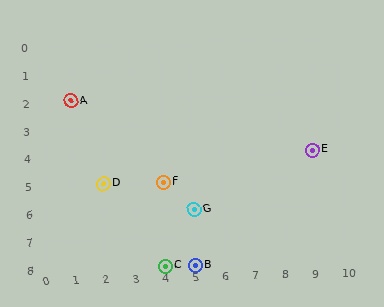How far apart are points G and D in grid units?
Points G and D are 3 columns and 1 row apart (about 3.2 grid units diagonally).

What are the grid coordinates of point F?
Point F is at grid coordinates (4, 5).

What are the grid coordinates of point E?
Point E is at grid coordinates (9, 4).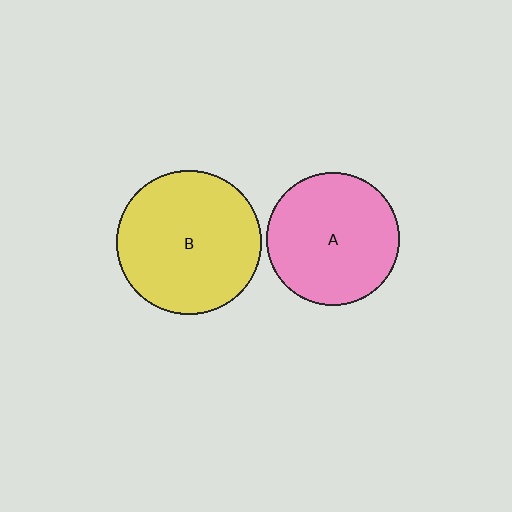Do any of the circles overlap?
No, none of the circles overlap.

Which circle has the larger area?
Circle B (yellow).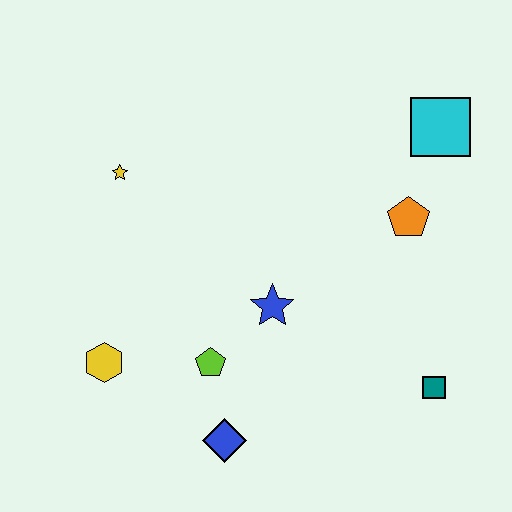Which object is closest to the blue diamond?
The lime pentagon is closest to the blue diamond.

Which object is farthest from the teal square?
The yellow star is farthest from the teal square.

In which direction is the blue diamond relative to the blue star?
The blue diamond is below the blue star.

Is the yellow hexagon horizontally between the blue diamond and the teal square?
No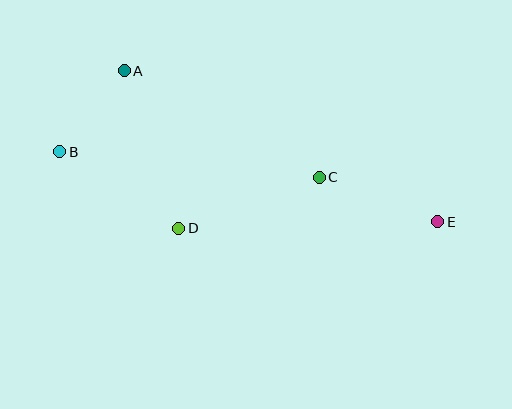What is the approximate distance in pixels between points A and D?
The distance between A and D is approximately 167 pixels.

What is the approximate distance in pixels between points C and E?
The distance between C and E is approximately 127 pixels.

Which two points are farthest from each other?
Points B and E are farthest from each other.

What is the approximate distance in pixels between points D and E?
The distance between D and E is approximately 259 pixels.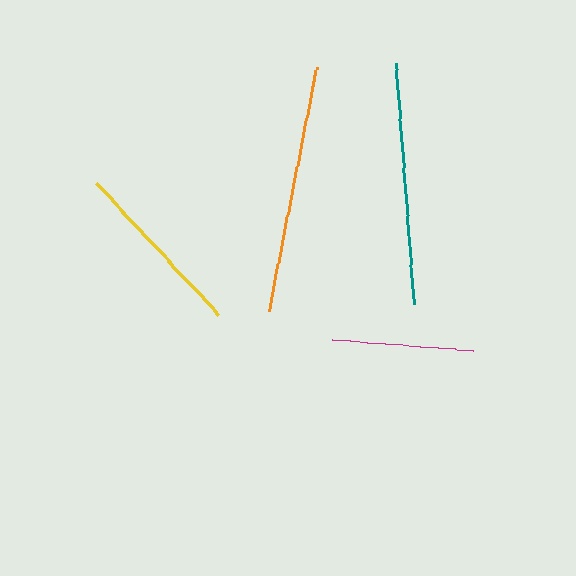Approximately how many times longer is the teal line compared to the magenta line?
The teal line is approximately 1.7 times the length of the magenta line.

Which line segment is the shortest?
The magenta line is the shortest at approximately 141 pixels.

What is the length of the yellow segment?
The yellow segment is approximately 180 pixels long.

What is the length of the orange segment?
The orange segment is approximately 249 pixels long.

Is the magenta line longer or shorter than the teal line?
The teal line is longer than the magenta line.